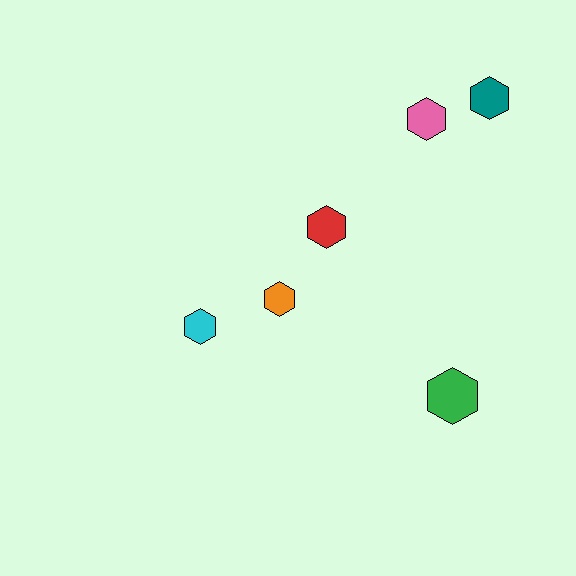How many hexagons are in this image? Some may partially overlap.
There are 6 hexagons.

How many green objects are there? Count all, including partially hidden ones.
There is 1 green object.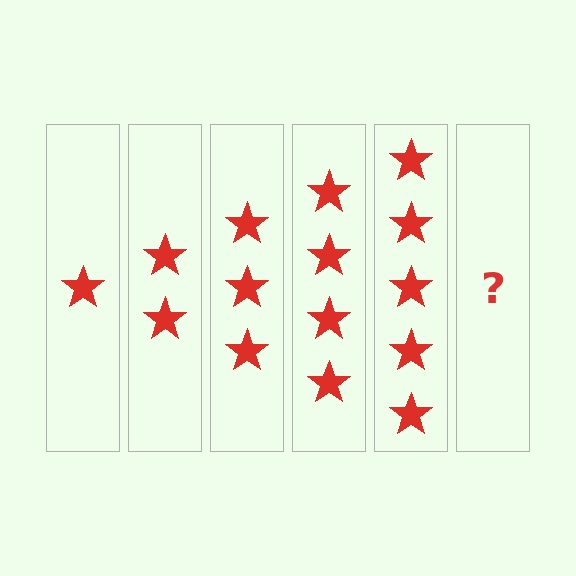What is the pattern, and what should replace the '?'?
The pattern is that each step adds one more star. The '?' should be 6 stars.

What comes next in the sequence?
The next element should be 6 stars.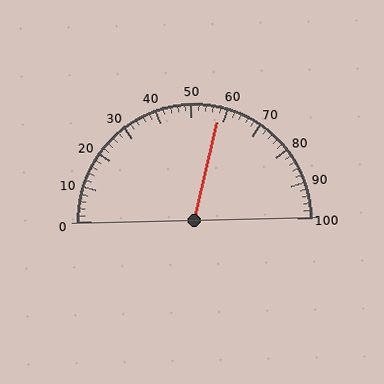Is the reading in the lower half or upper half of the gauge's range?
The reading is in the upper half of the range (0 to 100).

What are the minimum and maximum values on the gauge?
The gauge ranges from 0 to 100.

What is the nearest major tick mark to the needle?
The nearest major tick mark is 60.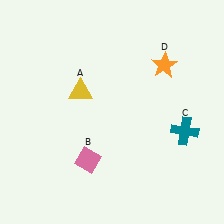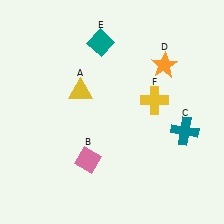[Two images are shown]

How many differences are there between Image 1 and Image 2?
There are 2 differences between the two images.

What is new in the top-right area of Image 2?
A yellow cross (F) was added in the top-right area of Image 2.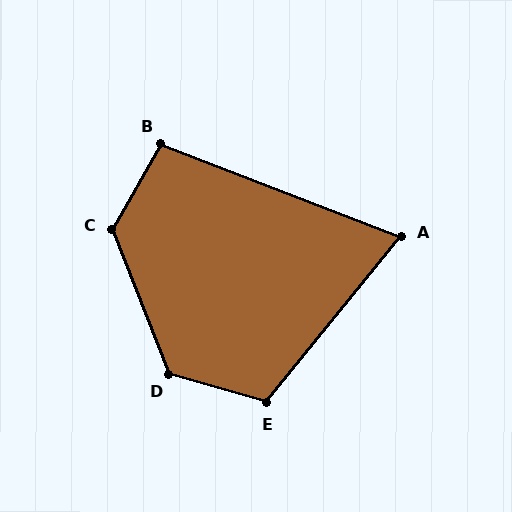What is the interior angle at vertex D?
Approximately 128 degrees (obtuse).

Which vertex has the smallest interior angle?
A, at approximately 72 degrees.